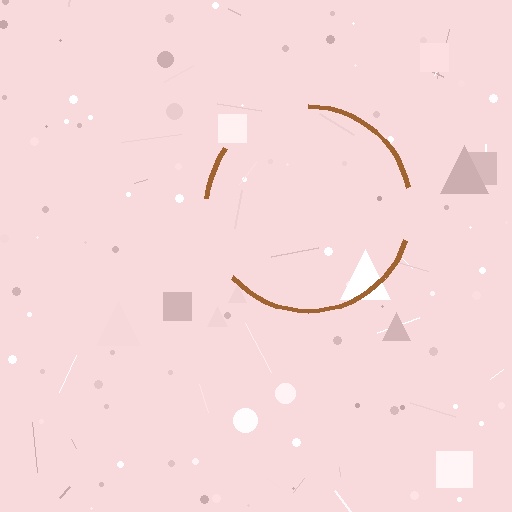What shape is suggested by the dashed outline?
The dashed outline suggests a circle.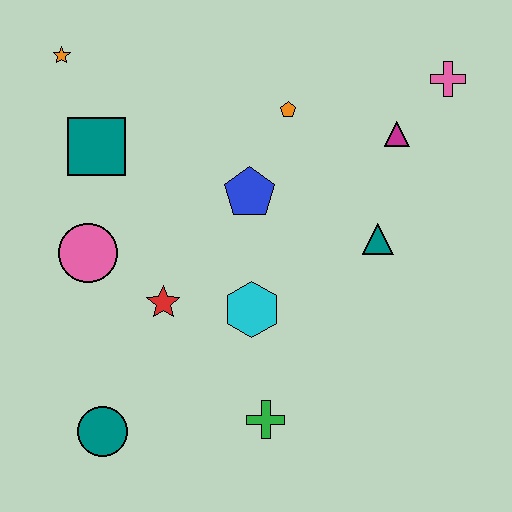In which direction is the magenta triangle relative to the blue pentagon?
The magenta triangle is to the right of the blue pentagon.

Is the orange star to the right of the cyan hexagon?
No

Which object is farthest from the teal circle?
The pink cross is farthest from the teal circle.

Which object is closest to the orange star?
The teal square is closest to the orange star.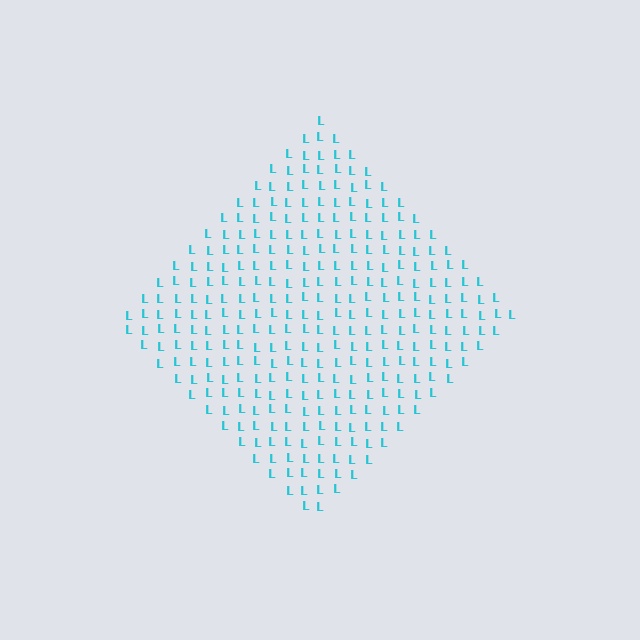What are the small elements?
The small elements are letter L's.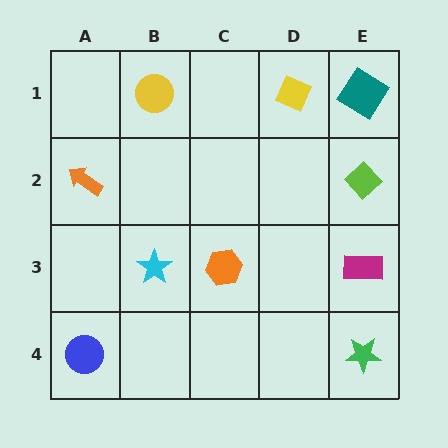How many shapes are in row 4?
2 shapes.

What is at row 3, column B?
A cyan star.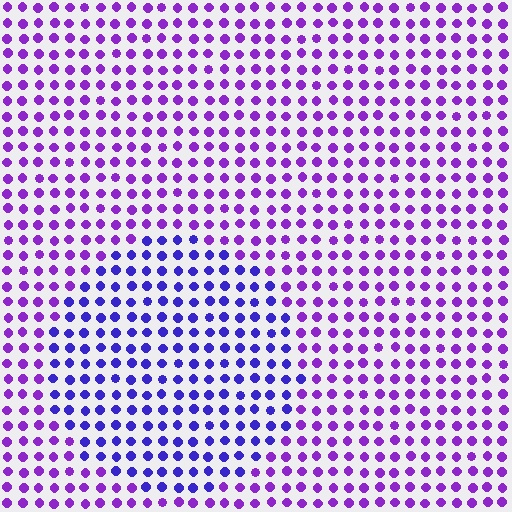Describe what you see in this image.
The image is filled with small purple elements in a uniform arrangement. A circle-shaped region is visible where the elements are tinted to a slightly different hue, forming a subtle color boundary.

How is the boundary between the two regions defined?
The boundary is defined purely by a slight shift in hue (about 32 degrees). Spacing, size, and orientation are identical on both sides.